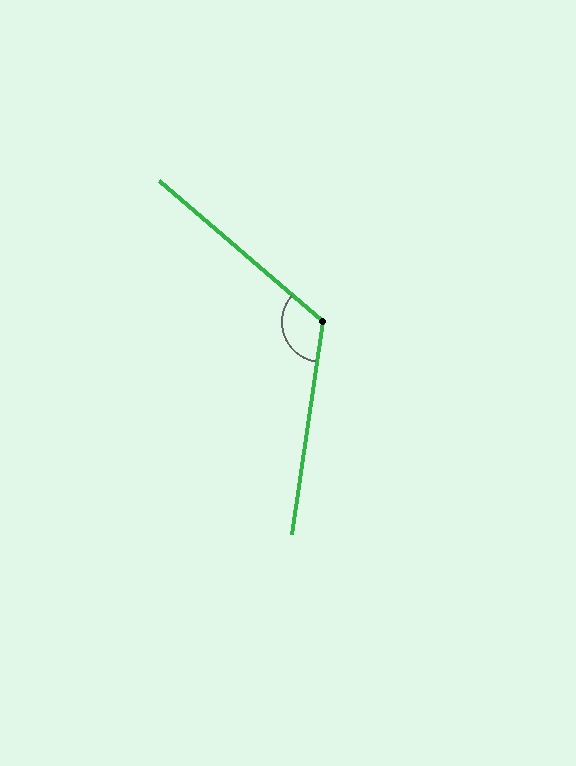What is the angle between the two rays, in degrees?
Approximately 122 degrees.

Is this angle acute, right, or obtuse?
It is obtuse.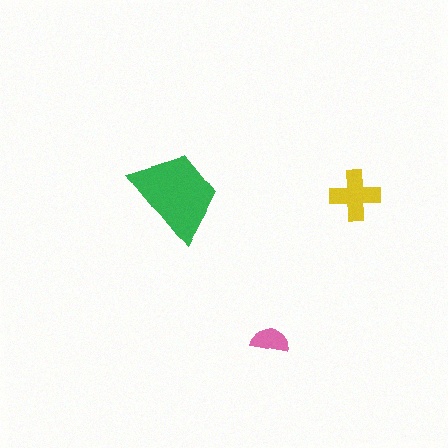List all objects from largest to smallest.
The green trapezoid, the yellow cross, the pink semicircle.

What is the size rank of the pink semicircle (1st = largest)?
3rd.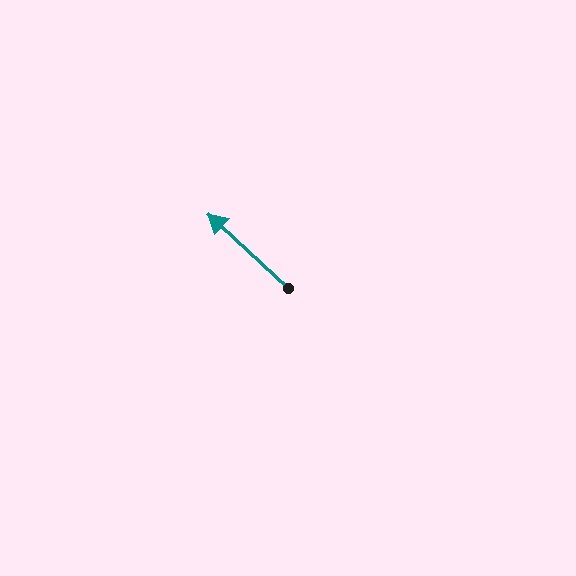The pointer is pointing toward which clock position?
Roughly 10 o'clock.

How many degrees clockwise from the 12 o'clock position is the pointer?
Approximately 313 degrees.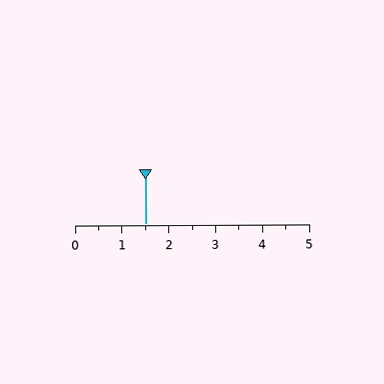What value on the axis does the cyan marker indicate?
The marker indicates approximately 1.5.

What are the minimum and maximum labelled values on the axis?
The axis runs from 0 to 5.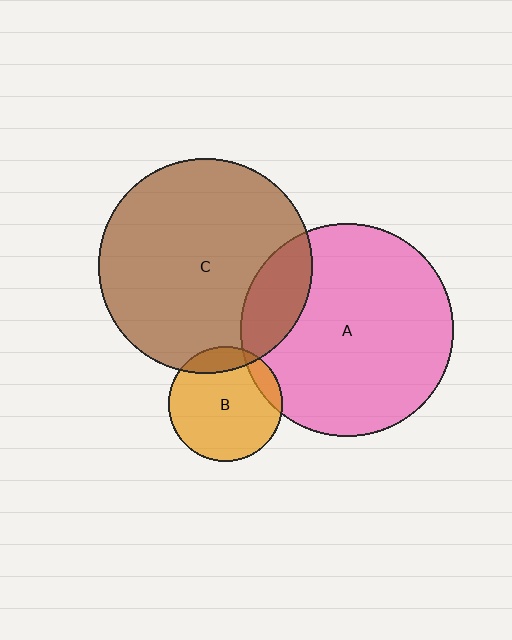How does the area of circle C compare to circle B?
Approximately 3.5 times.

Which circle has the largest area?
Circle C (brown).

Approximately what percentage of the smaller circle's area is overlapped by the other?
Approximately 10%.